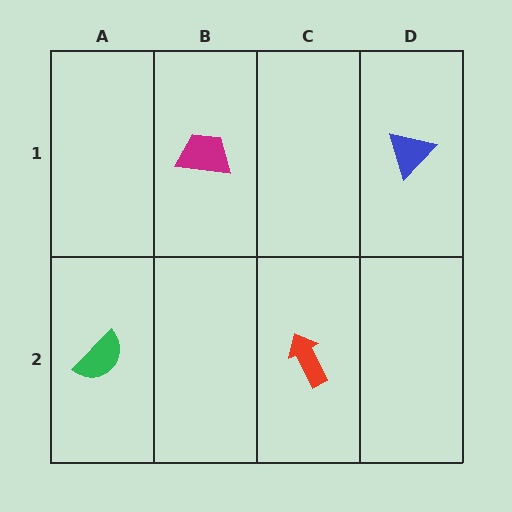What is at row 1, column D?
A blue triangle.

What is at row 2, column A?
A green semicircle.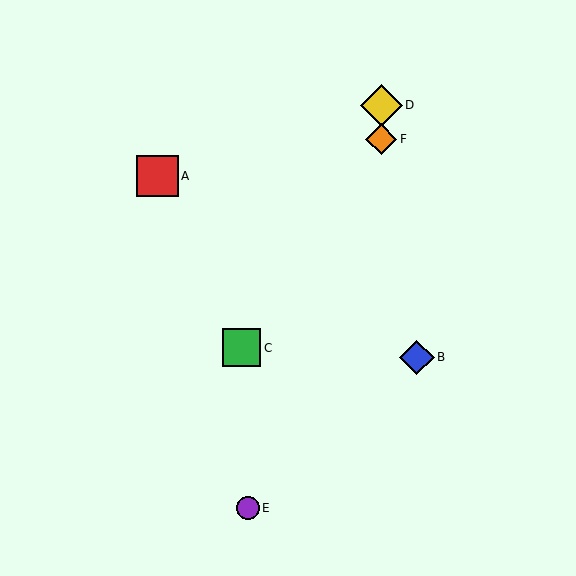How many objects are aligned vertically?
2 objects (D, F) are aligned vertically.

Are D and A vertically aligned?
No, D is at x≈381 and A is at x≈157.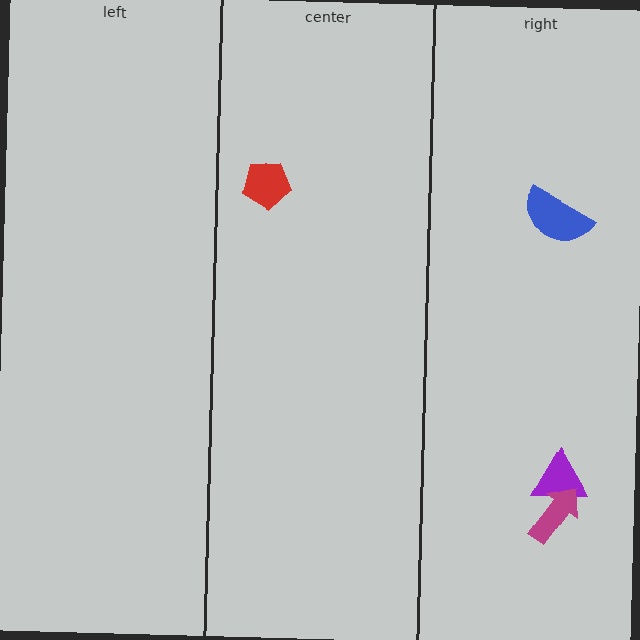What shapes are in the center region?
The red pentagon.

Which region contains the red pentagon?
The center region.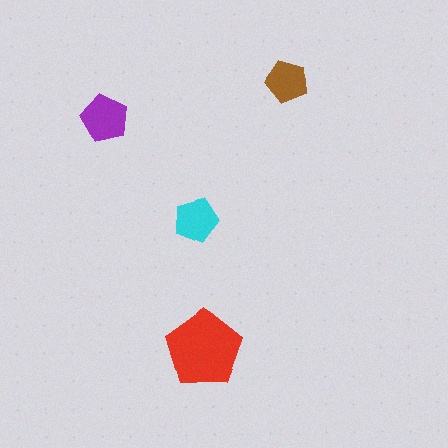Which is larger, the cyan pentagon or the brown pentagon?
The cyan one.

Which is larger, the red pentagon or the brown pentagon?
The red one.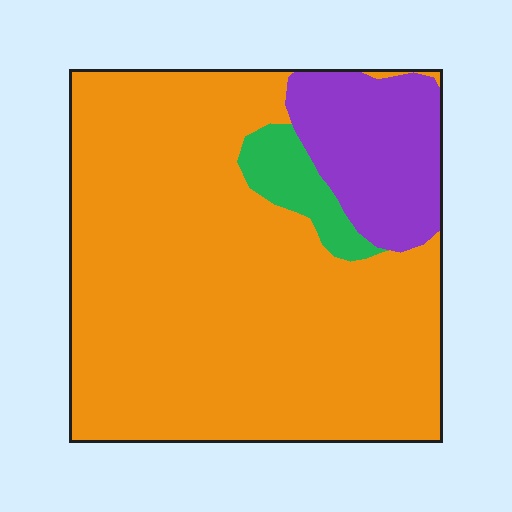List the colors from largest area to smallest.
From largest to smallest: orange, purple, green.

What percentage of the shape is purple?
Purple covers around 15% of the shape.